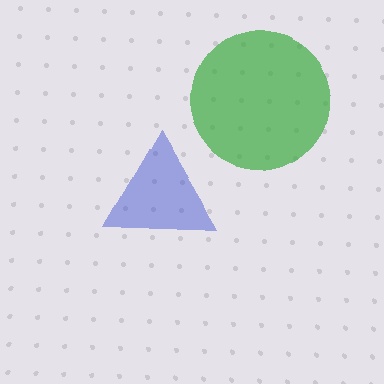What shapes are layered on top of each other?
The layered shapes are: a green circle, a blue triangle.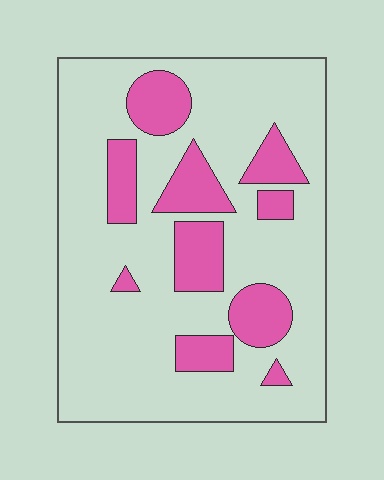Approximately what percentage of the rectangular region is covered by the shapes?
Approximately 25%.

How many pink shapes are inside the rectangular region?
10.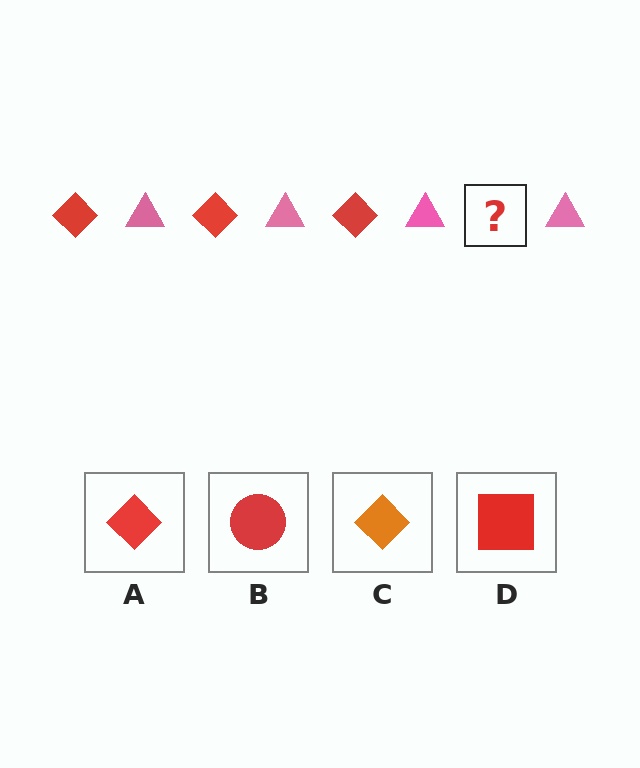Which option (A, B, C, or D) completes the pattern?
A.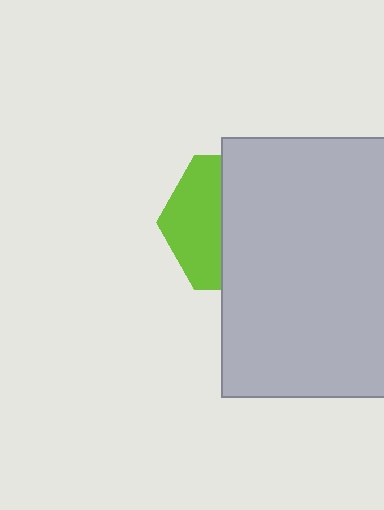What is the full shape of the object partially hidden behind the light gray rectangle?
The partially hidden object is a lime hexagon.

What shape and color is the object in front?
The object in front is a light gray rectangle.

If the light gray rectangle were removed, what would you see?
You would see the complete lime hexagon.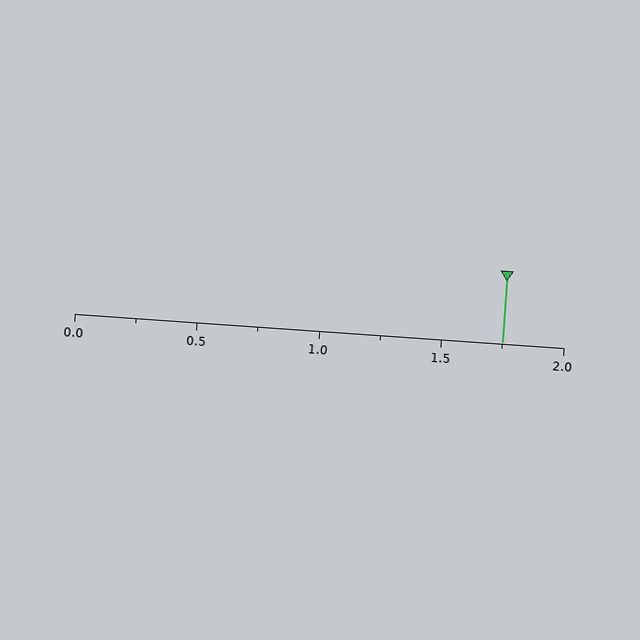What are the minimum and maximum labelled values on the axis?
The axis runs from 0.0 to 2.0.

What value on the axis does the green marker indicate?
The marker indicates approximately 1.75.